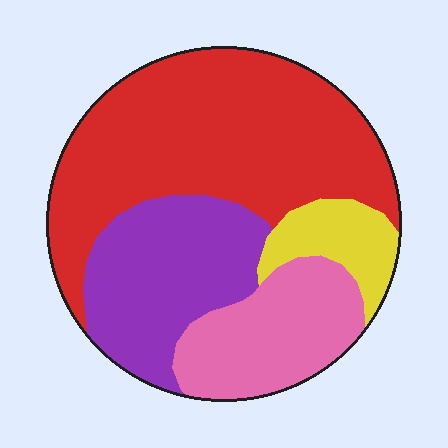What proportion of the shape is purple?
Purple covers 24% of the shape.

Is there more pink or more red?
Red.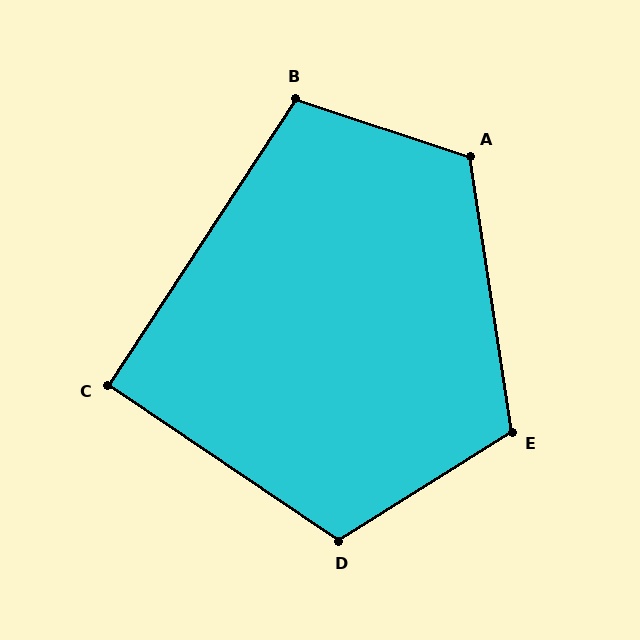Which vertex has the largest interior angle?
A, at approximately 117 degrees.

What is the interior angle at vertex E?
Approximately 114 degrees (obtuse).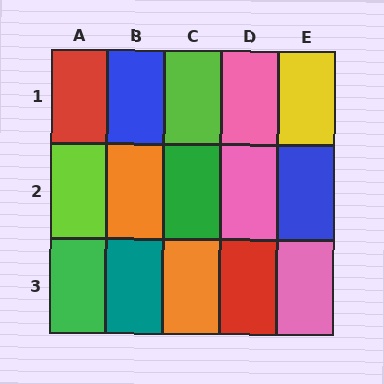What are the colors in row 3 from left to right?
Green, teal, orange, red, pink.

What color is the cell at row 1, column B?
Blue.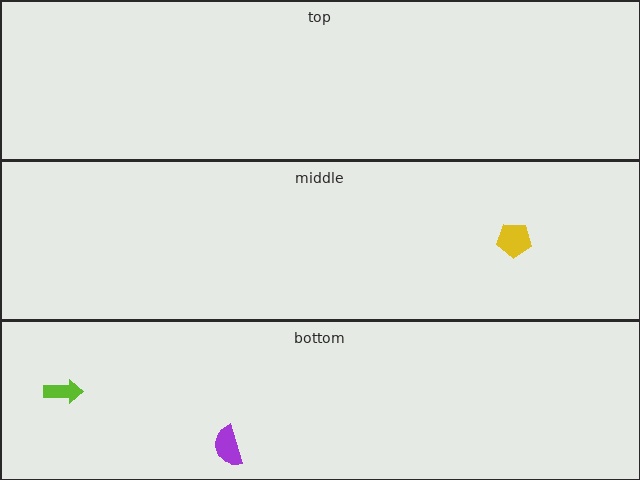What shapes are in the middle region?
The yellow pentagon.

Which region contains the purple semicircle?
The bottom region.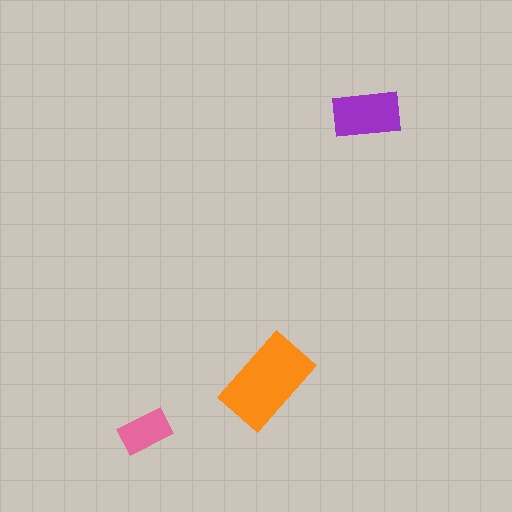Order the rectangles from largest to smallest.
the orange one, the purple one, the pink one.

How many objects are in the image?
There are 3 objects in the image.